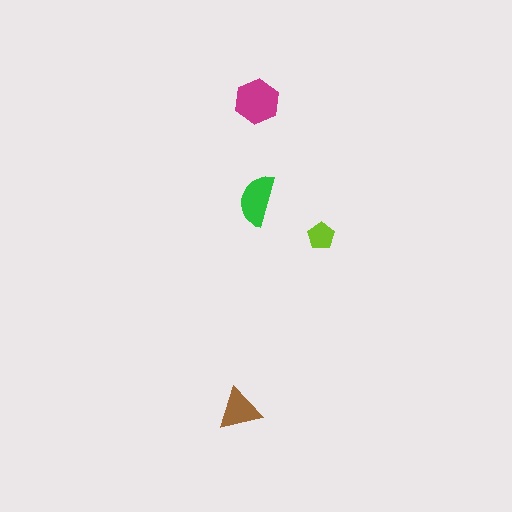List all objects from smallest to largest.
The lime pentagon, the brown triangle, the green semicircle, the magenta hexagon.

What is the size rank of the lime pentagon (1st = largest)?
4th.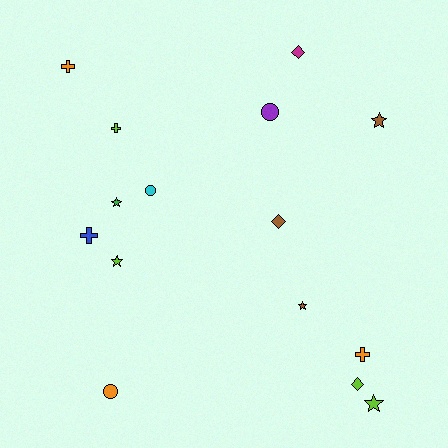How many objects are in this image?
There are 15 objects.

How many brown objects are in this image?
There are 3 brown objects.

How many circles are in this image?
There are 3 circles.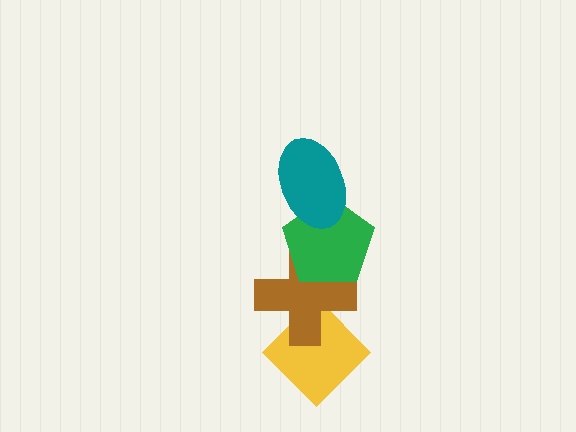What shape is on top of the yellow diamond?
The brown cross is on top of the yellow diamond.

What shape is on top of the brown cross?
The green pentagon is on top of the brown cross.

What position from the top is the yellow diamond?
The yellow diamond is 4th from the top.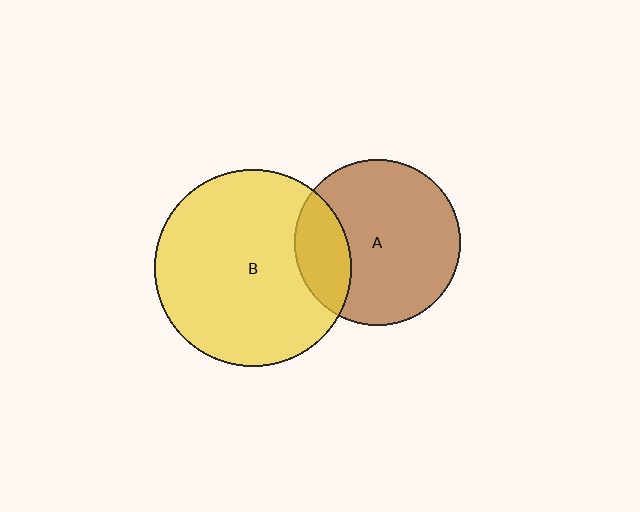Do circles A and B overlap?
Yes.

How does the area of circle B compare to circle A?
Approximately 1.4 times.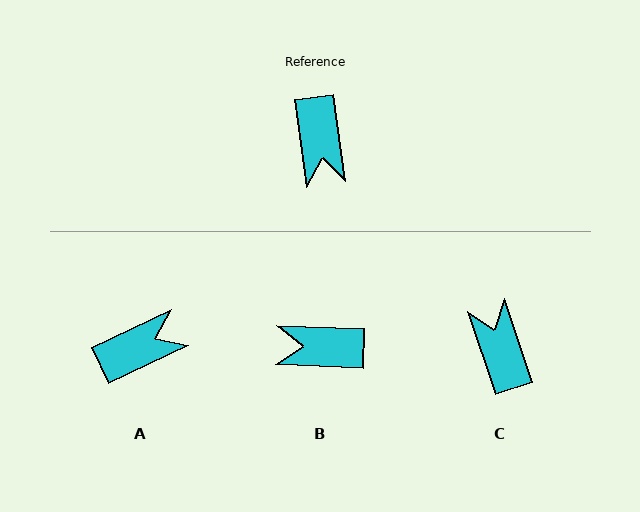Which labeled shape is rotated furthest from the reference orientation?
C, about 169 degrees away.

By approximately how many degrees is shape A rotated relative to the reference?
Approximately 108 degrees counter-clockwise.